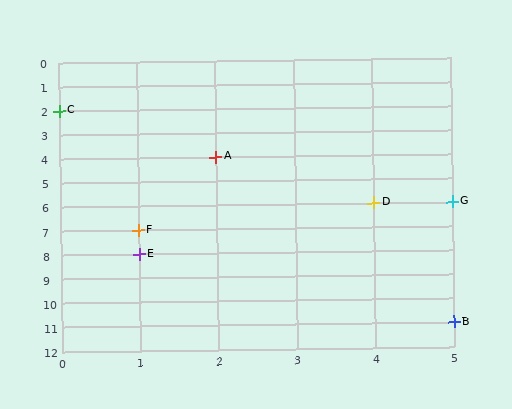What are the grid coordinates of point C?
Point C is at grid coordinates (0, 2).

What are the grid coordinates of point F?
Point F is at grid coordinates (1, 7).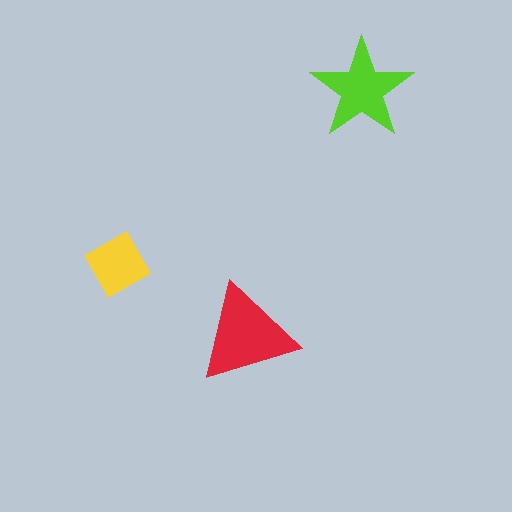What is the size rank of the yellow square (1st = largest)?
3rd.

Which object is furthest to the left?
The yellow square is leftmost.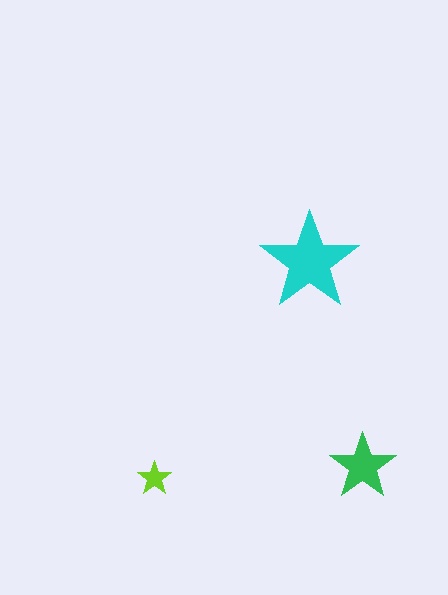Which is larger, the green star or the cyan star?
The cyan one.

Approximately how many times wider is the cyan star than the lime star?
About 3 times wider.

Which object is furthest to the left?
The lime star is leftmost.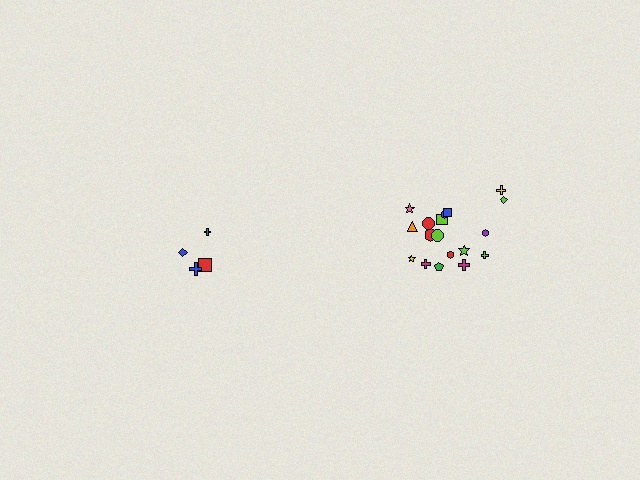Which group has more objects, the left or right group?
The right group.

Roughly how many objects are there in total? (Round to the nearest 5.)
Roughly 20 objects in total.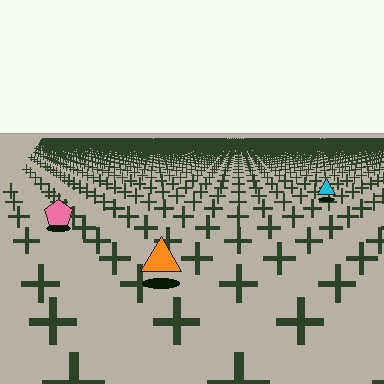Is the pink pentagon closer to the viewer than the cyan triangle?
Yes. The pink pentagon is closer — you can tell from the texture gradient: the ground texture is coarser near it.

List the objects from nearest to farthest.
From nearest to farthest: the orange triangle, the pink pentagon, the cyan triangle.